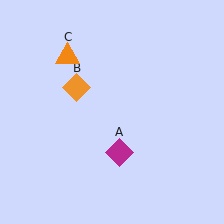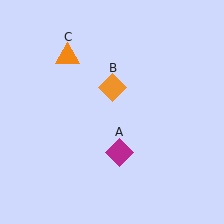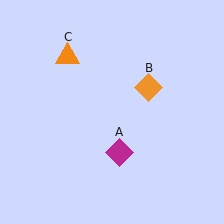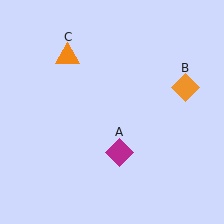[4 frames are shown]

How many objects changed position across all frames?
1 object changed position: orange diamond (object B).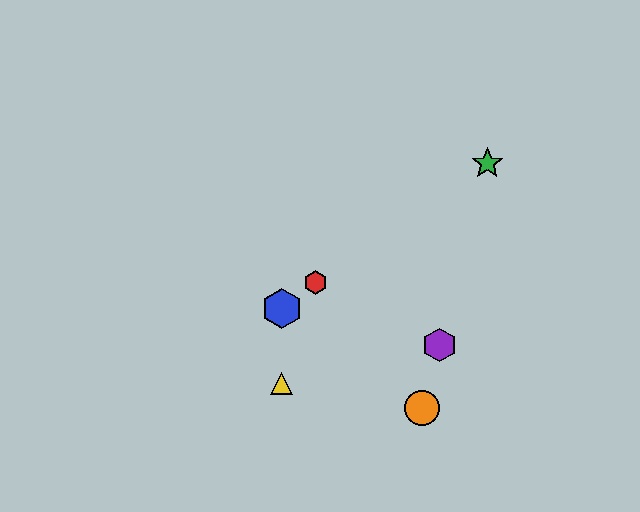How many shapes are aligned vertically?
2 shapes (the blue hexagon, the yellow triangle) are aligned vertically.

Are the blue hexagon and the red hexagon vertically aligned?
No, the blue hexagon is at x≈282 and the red hexagon is at x≈315.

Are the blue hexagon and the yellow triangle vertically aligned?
Yes, both are at x≈282.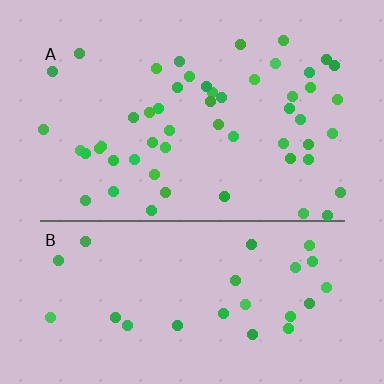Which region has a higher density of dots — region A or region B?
A (the top).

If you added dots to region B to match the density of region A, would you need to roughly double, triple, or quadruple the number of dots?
Approximately double.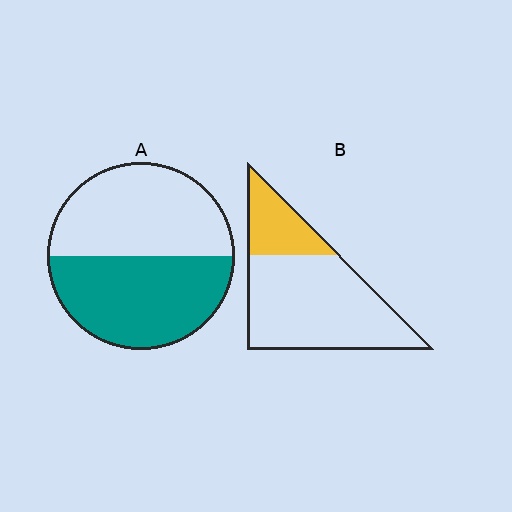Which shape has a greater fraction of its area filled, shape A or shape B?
Shape A.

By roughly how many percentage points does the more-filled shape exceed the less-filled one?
By roughly 25 percentage points (A over B).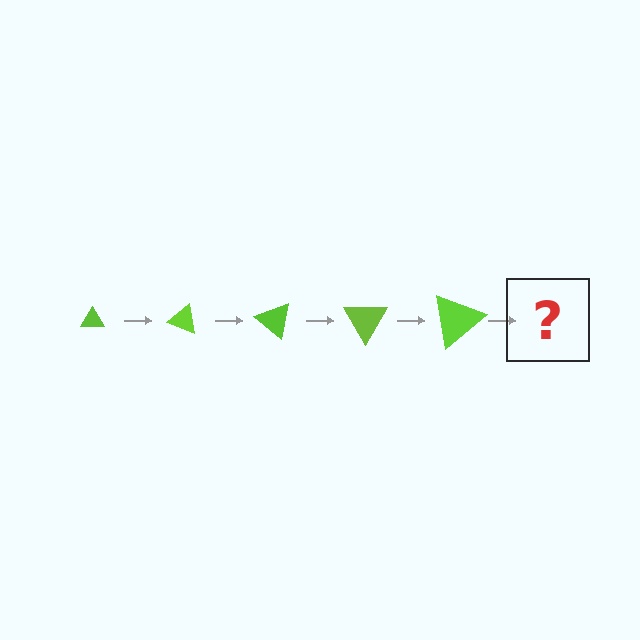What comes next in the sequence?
The next element should be a triangle, larger than the previous one and rotated 100 degrees from the start.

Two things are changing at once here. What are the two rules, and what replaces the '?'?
The two rules are that the triangle grows larger each step and it rotates 20 degrees each step. The '?' should be a triangle, larger than the previous one and rotated 100 degrees from the start.